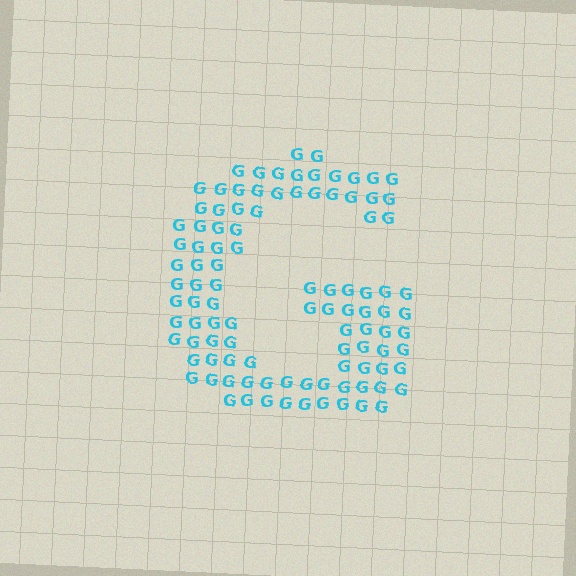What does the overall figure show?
The overall figure shows the letter G.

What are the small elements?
The small elements are letter G's.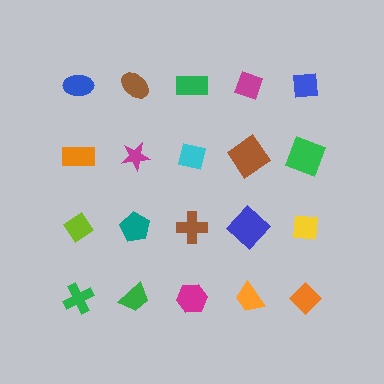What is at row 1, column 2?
A brown ellipse.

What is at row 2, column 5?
A green square.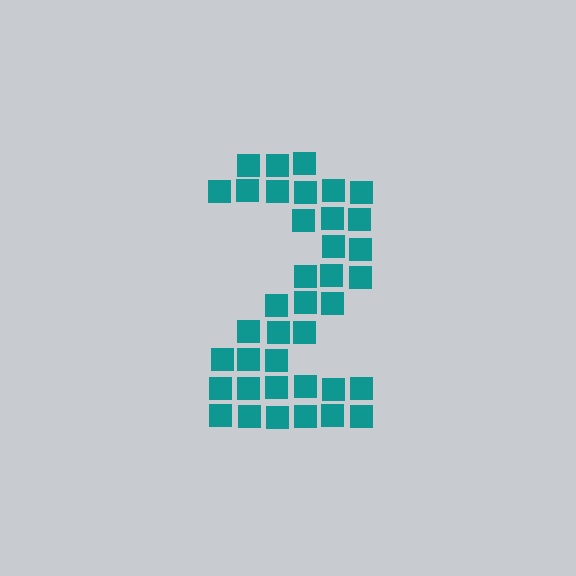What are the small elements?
The small elements are squares.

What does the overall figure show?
The overall figure shows the digit 2.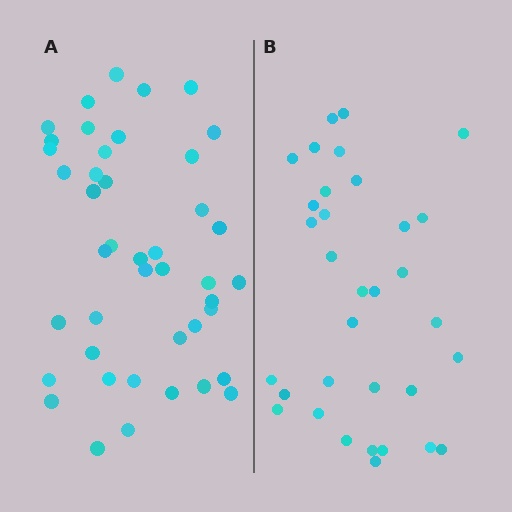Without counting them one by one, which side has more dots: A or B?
Region A (the left region) has more dots.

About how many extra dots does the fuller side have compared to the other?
Region A has roughly 10 or so more dots than region B.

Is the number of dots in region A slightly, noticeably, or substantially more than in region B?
Region A has noticeably more, but not dramatically so. The ratio is roughly 1.3 to 1.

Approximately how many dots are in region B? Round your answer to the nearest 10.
About 30 dots. (The exact count is 33, which rounds to 30.)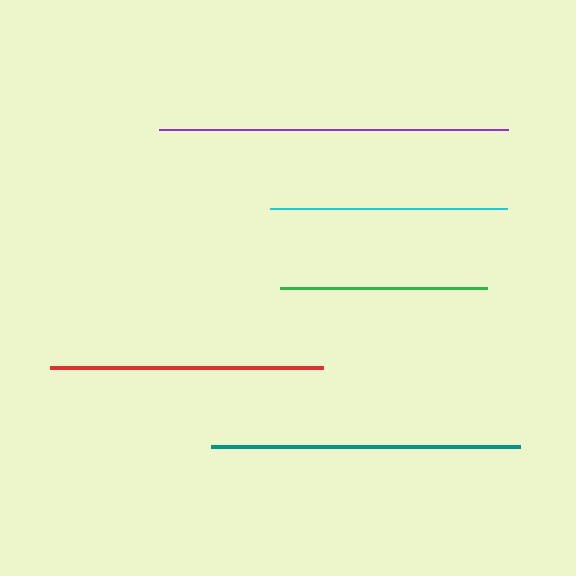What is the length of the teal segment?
The teal segment is approximately 309 pixels long.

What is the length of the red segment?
The red segment is approximately 273 pixels long.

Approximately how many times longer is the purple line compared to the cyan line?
The purple line is approximately 1.5 times the length of the cyan line.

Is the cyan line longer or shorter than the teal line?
The teal line is longer than the cyan line.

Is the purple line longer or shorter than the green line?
The purple line is longer than the green line.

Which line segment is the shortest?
The green line is the shortest at approximately 207 pixels.